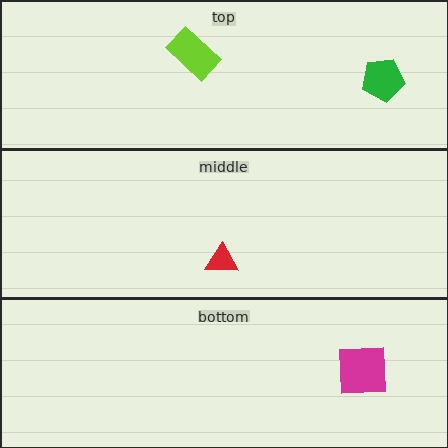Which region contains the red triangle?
The middle region.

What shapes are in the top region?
The green pentagon, the lime rectangle.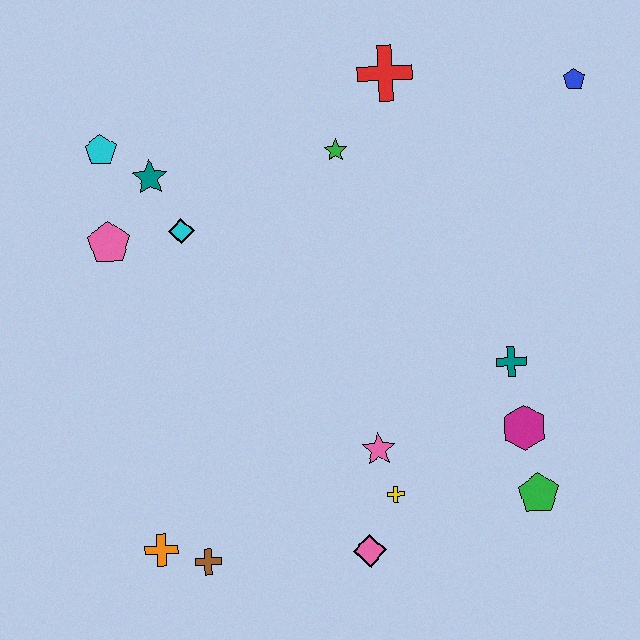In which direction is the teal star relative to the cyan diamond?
The teal star is above the cyan diamond.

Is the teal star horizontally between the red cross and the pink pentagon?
Yes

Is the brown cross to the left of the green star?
Yes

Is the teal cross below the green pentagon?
No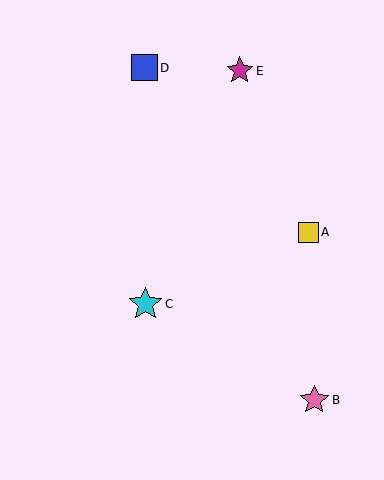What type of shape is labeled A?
Shape A is a yellow square.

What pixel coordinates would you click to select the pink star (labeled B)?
Click at (314, 400) to select the pink star B.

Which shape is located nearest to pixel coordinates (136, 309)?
The cyan star (labeled C) at (145, 304) is nearest to that location.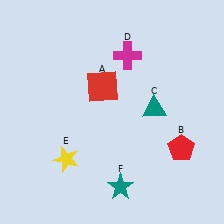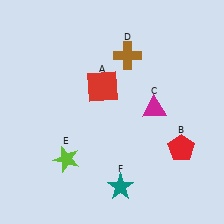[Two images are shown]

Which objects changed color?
C changed from teal to magenta. D changed from magenta to brown. E changed from yellow to lime.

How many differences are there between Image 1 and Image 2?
There are 3 differences between the two images.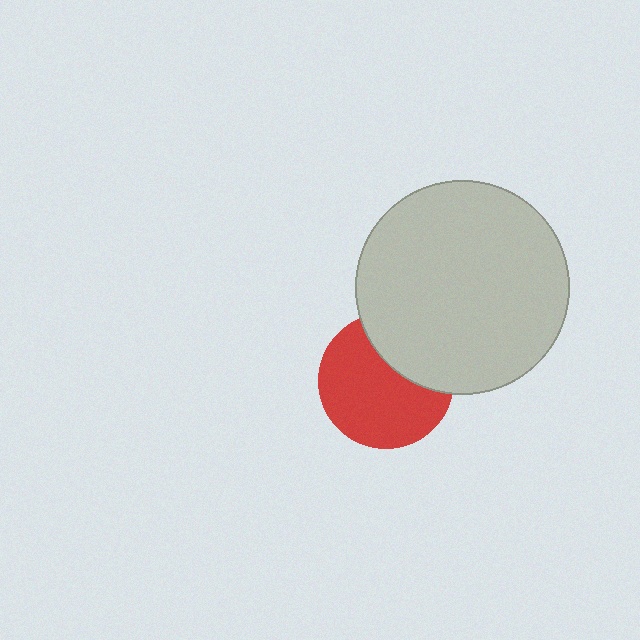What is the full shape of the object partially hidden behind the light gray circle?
The partially hidden object is a red circle.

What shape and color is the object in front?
The object in front is a light gray circle.